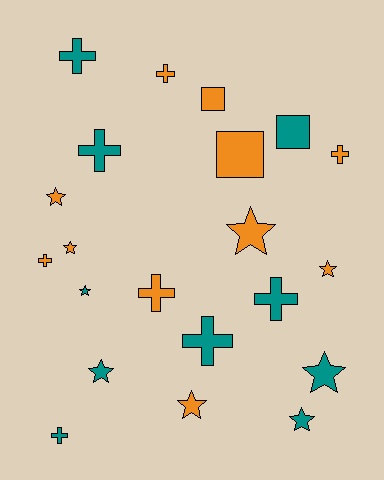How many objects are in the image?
There are 21 objects.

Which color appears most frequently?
Orange, with 11 objects.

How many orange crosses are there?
There are 4 orange crosses.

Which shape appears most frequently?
Star, with 9 objects.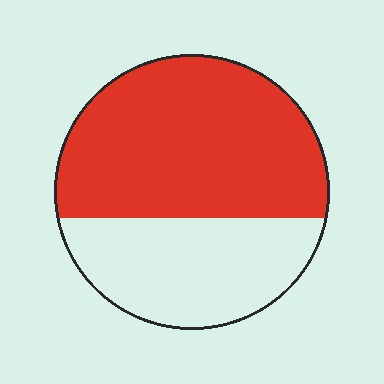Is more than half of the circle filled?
Yes.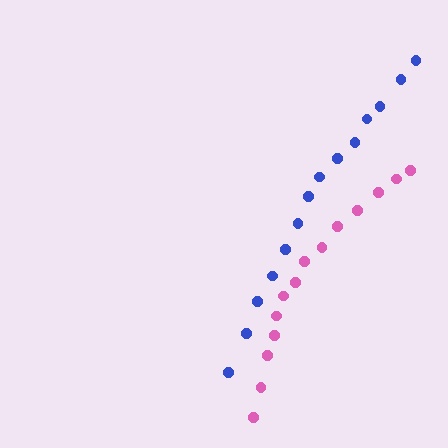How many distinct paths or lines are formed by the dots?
There are 2 distinct paths.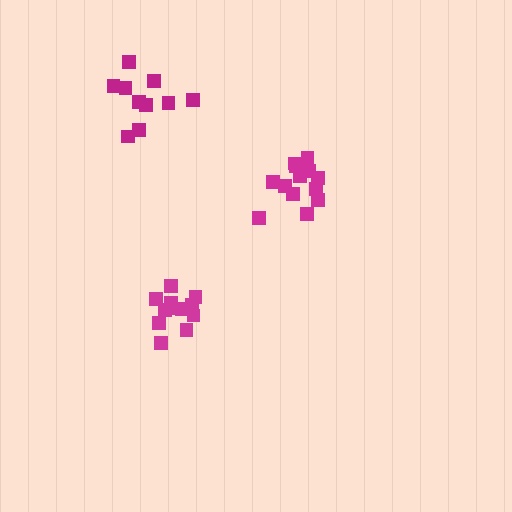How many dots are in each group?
Group 1: 14 dots, Group 2: 10 dots, Group 3: 13 dots (37 total).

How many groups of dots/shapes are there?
There are 3 groups.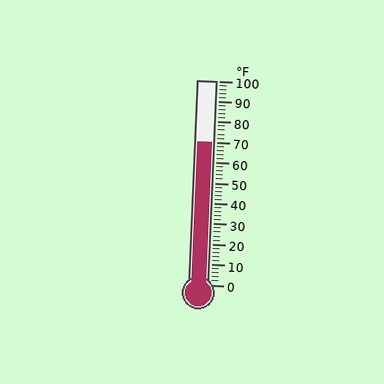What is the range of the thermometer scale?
The thermometer scale ranges from 0°F to 100°F.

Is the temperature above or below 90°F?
The temperature is below 90°F.